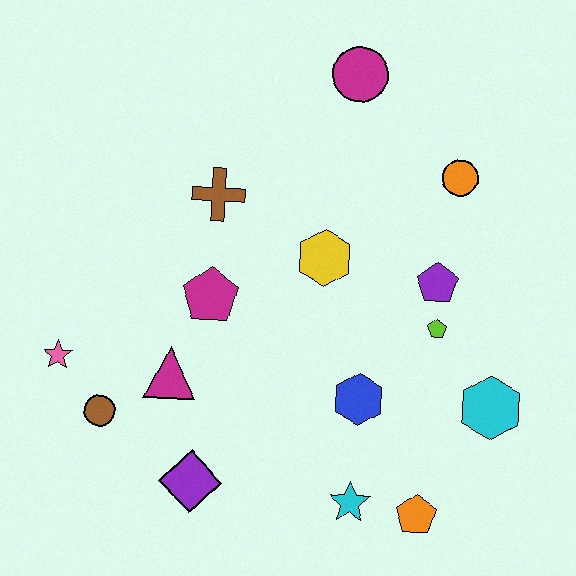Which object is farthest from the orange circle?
The pink star is farthest from the orange circle.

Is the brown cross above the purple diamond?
Yes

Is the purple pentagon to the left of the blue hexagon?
No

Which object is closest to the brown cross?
The magenta pentagon is closest to the brown cross.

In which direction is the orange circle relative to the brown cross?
The orange circle is to the right of the brown cross.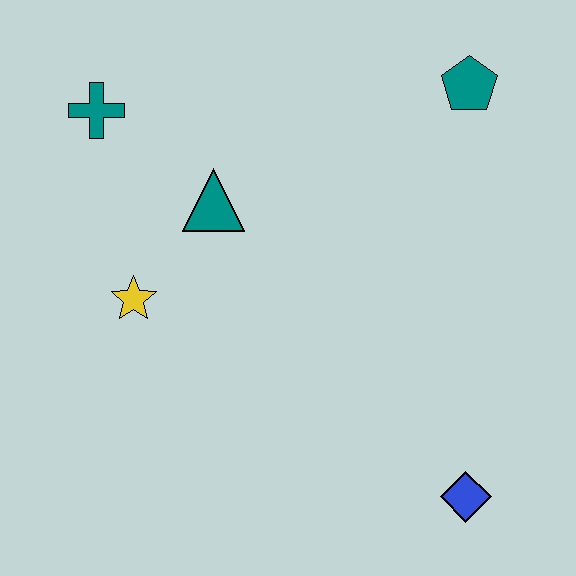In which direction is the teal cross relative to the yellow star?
The teal cross is above the yellow star.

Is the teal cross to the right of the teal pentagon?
No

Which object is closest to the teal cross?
The teal triangle is closest to the teal cross.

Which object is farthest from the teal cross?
The blue diamond is farthest from the teal cross.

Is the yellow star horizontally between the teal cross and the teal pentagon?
Yes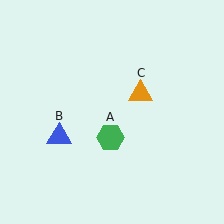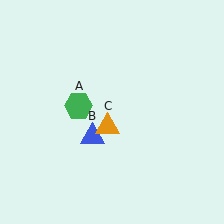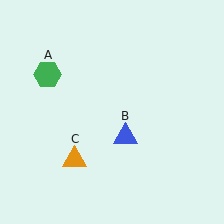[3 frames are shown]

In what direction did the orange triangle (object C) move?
The orange triangle (object C) moved down and to the left.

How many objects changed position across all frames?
3 objects changed position: green hexagon (object A), blue triangle (object B), orange triangle (object C).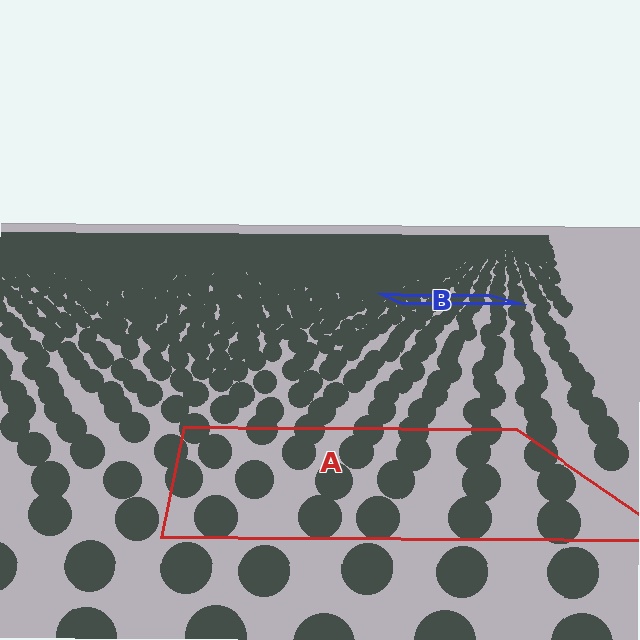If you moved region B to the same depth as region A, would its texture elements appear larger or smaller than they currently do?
They would appear larger. At a closer depth, the same texture elements are projected at a bigger on-screen size.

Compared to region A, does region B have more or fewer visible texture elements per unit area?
Region B has more texture elements per unit area — they are packed more densely because it is farther away.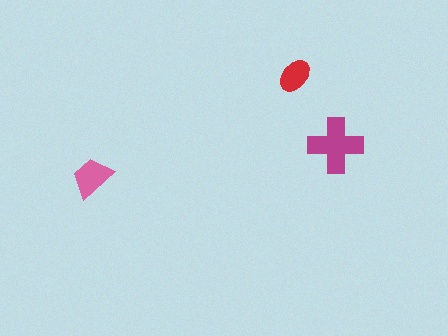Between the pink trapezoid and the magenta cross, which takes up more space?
The magenta cross.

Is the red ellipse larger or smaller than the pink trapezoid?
Smaller.